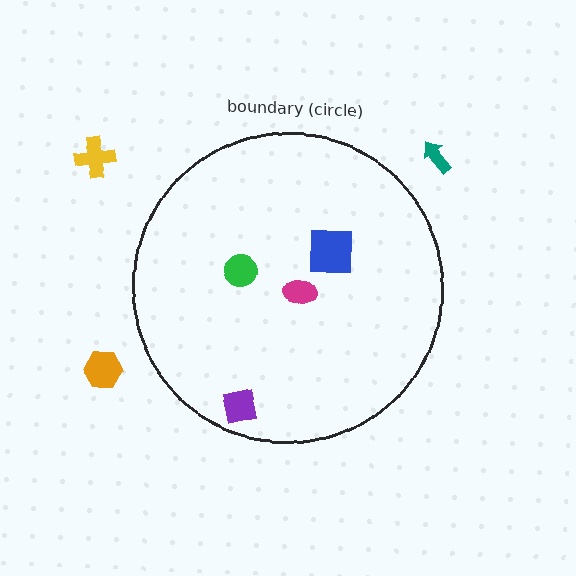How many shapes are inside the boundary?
4 inside, 3 outside.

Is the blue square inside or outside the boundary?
Inside.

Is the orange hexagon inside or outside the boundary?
Outside.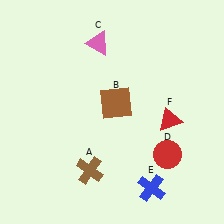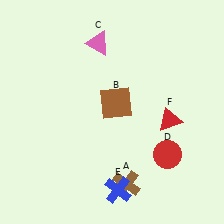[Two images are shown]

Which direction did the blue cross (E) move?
The blue cross (E) moved left.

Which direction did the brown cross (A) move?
The brown cross (A) moved right.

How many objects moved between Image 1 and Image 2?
2 objects moved between the two images.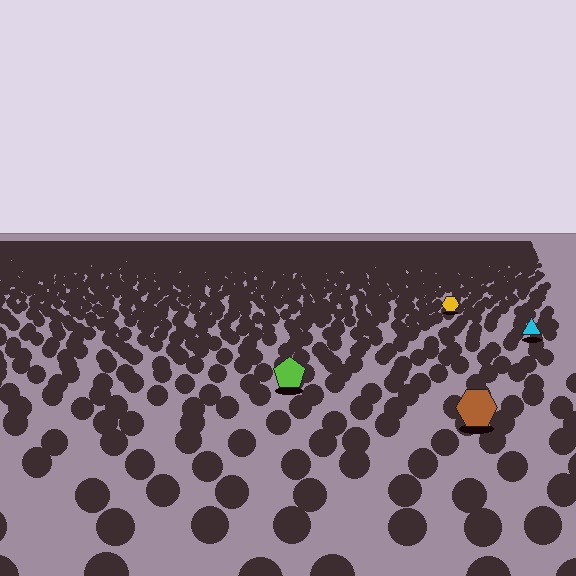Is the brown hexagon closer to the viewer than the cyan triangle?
Yes. The brown hexagon is closer — you can tell from the texture gradient: the ground texture is coarser near it.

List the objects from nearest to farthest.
From nearest to farthest: the brown hexagon, the lime pentagon, the cyan triangle, the yellow hexagon.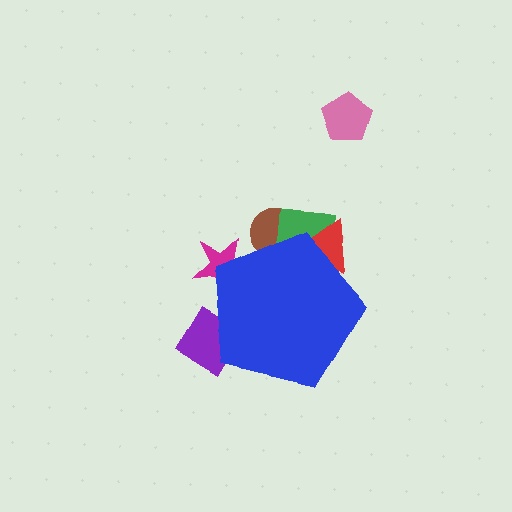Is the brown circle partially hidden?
Yes, the brown circle is partially hidden behind the blue pentagon.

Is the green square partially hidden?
Yes, the green square is partially hidden behind the blue pentagon.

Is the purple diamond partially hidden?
Yes, the purple diamond is partially hidden behind the blue pentagon.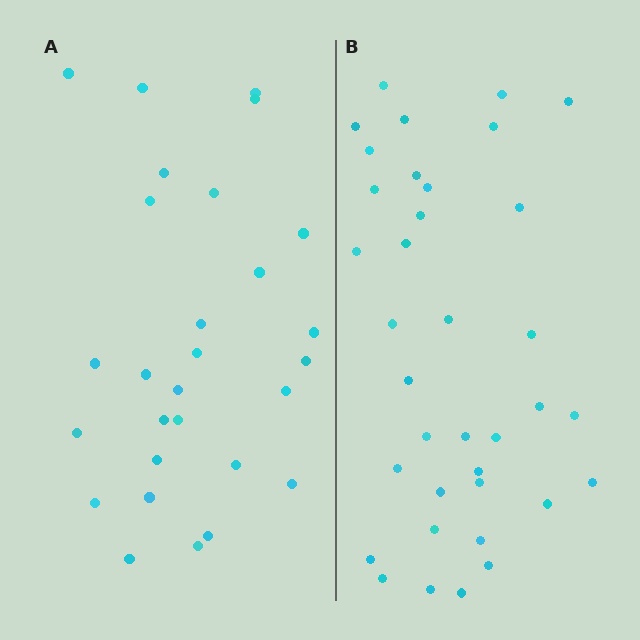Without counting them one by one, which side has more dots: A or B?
Region B (the right region) has more dots.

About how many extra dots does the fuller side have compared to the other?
Region B has roughly 8 or so more dots than region A.